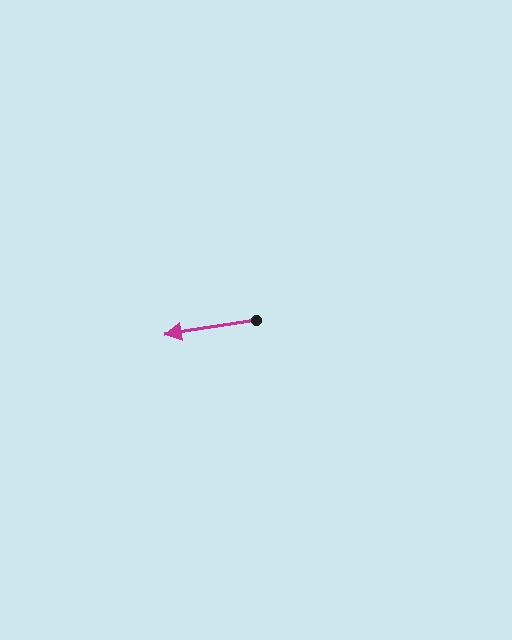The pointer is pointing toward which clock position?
Roughly 9 o'clock.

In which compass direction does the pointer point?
West.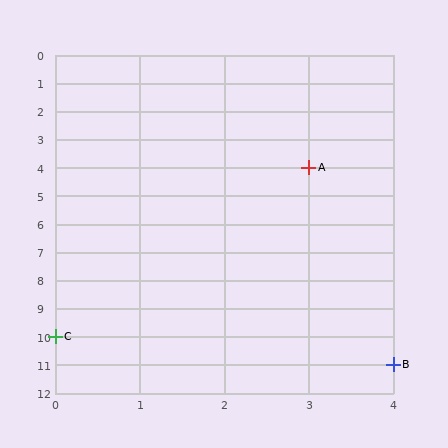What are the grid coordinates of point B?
Point B is at grid coordinates (4, 11).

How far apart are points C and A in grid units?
Points C and A are 3 columns and 6 rows apart (about 6.7 grid units diagonally).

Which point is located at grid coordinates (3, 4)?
Point A is at (3, 4).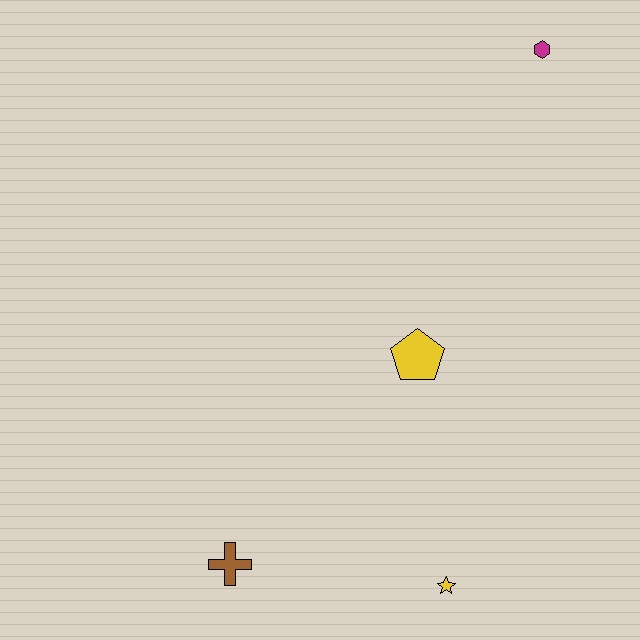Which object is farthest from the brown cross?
The magenta hexagon is farthest from the brown cross.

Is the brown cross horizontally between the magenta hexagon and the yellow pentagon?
No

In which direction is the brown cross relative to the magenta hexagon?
The brown cross is below the magenta hexagon.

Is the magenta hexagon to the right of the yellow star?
Yes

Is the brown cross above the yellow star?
Yes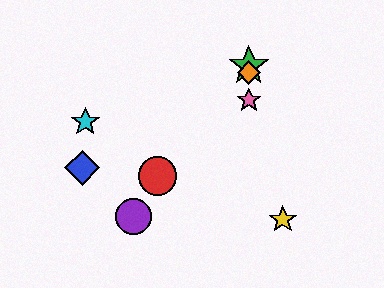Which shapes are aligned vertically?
The green star, the orange diamond, the pink star are aligned vertically.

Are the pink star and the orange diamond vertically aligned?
Yes, both are at x≈249.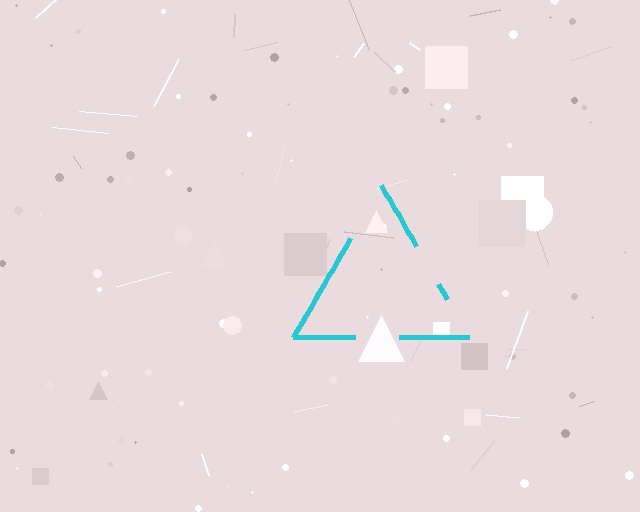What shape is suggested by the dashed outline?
The dashed outline suggests a triangle.